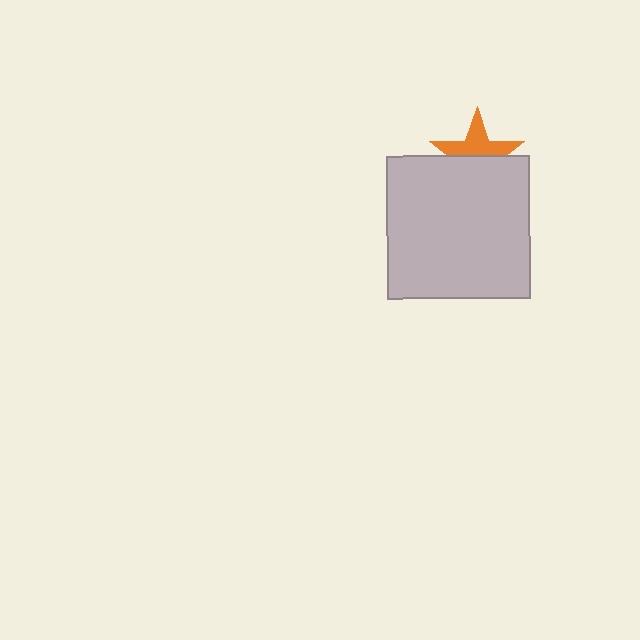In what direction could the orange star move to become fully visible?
The orange star could move up. That would shift it out from behind the light gray square entirely.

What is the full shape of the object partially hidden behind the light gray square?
The partially hidden object is an orange star.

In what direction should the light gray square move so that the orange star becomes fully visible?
The light gray square should move down. That is the shortest direction to clear the overlap and leave the orange star fully visible.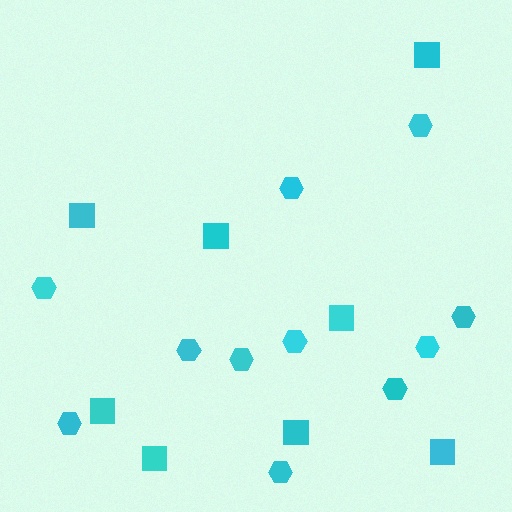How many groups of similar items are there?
There are 2 groups: one group of hexagons (11) and one group of squares (8).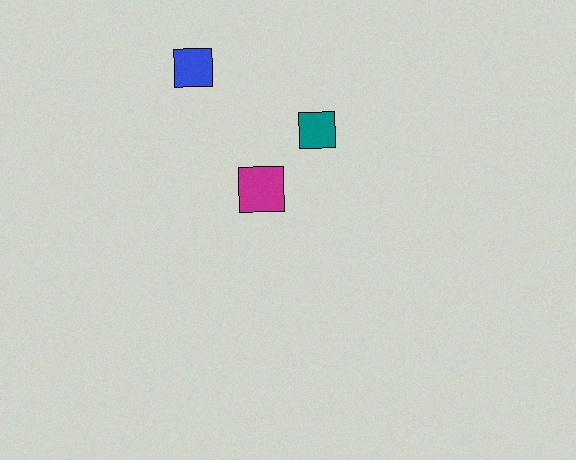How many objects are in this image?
There are 3 objects.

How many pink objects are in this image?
There are no pink objects.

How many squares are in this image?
There are 3 squares.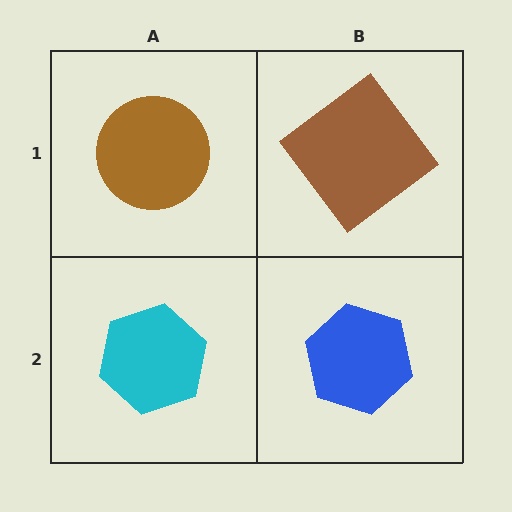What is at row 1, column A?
A brown circle.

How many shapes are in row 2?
2 shapes.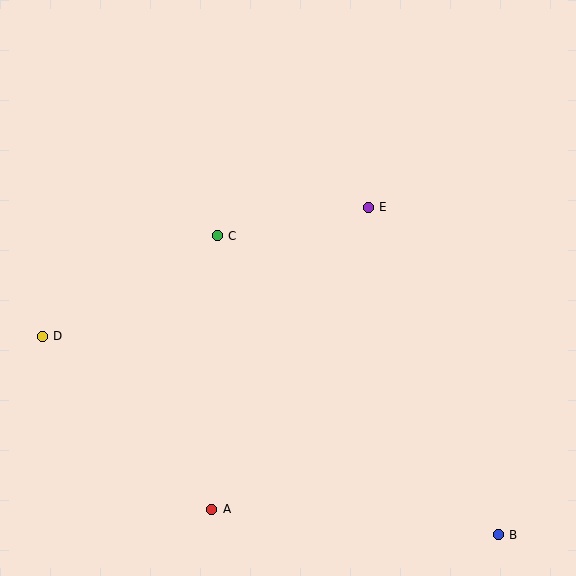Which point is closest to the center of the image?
Point C at (217, 236) is closest to the center.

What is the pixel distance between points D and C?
The distance between D and C is 202 pixels.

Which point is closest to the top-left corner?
Point C is closest to the top-left corner.